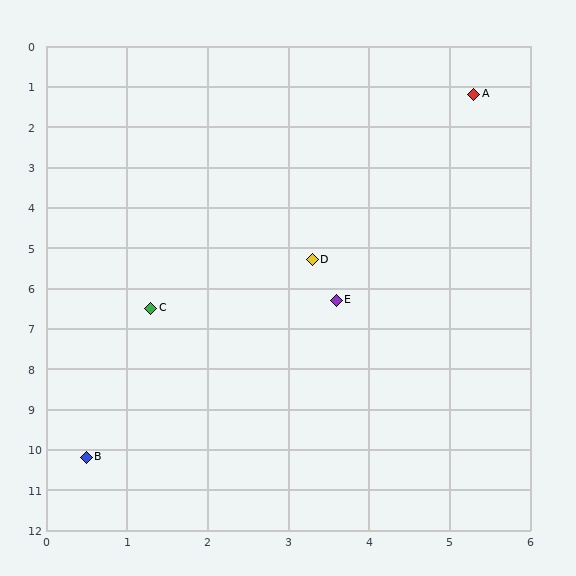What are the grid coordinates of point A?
Point A is at approximately (5.3, 1.2).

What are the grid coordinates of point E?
Point E is at approximately (3.6, 6.3).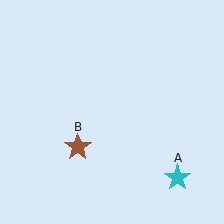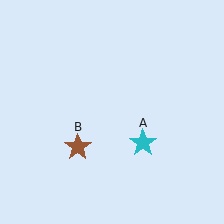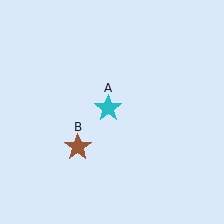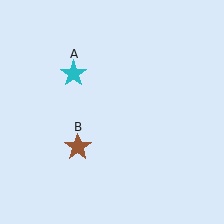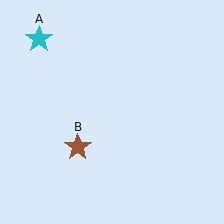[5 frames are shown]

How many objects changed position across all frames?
1 object changed position: cyan star (object A).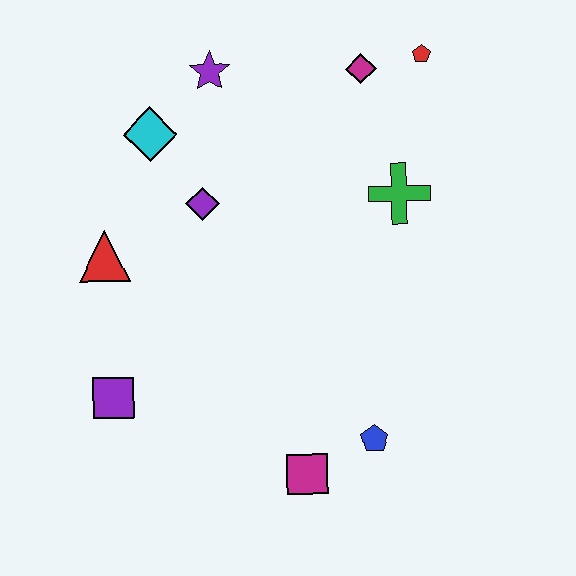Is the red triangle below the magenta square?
No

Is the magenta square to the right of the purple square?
Yes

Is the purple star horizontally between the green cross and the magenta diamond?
No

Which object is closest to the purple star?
The cyan diamond is closest to the purple star.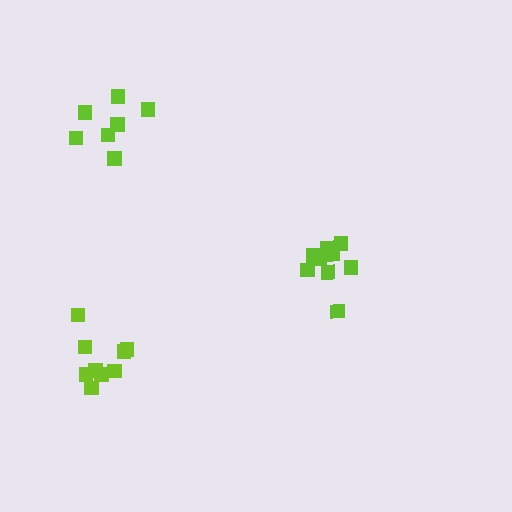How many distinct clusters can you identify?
There are 3 distinct clusters.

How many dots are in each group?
Group 1: 9 dots, Group 2: 7 dots, Group 3: 9 dots (25 total).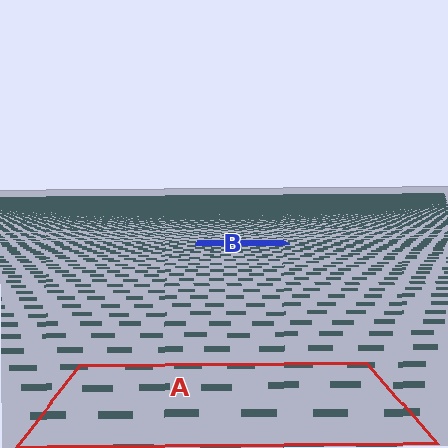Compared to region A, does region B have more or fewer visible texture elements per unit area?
Region B has more texture elements per unit area — they are packed more densely because it is farther away.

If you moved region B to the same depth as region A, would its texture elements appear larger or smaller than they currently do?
They would appear larger. At a closer depth, the same texture elements are projected at a bigger on-screen size.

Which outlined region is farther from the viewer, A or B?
Region B is farther from the viewer — the texture elements inside it appear smaller and more densely packed.